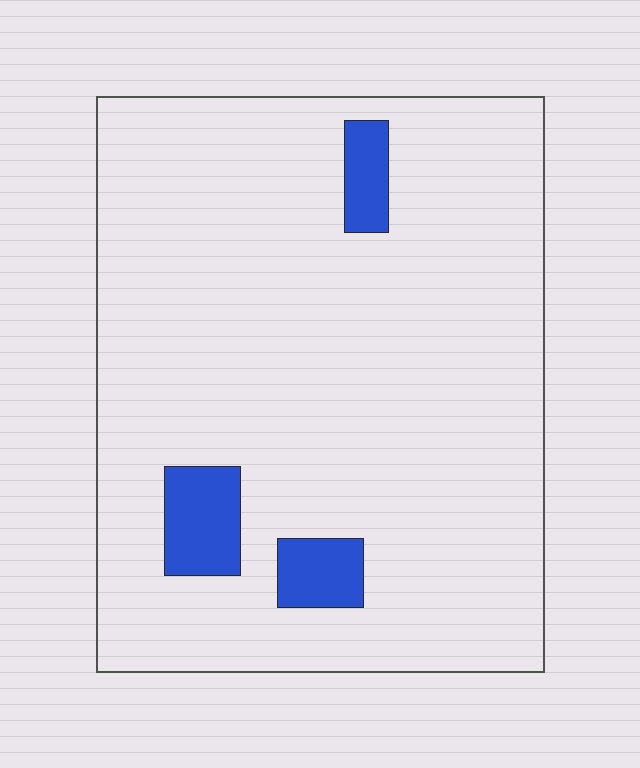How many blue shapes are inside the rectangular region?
3.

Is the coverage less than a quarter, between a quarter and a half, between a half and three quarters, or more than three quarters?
Less than a quarter.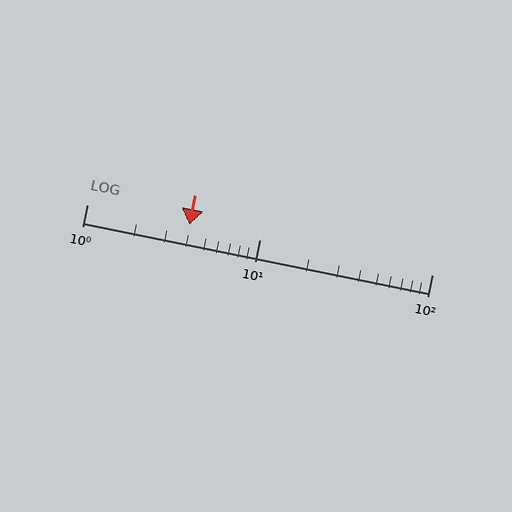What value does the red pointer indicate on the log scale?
The pointer indicates approximately 3.9.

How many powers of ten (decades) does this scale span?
The scale spans 2 decades, from 1 to 100.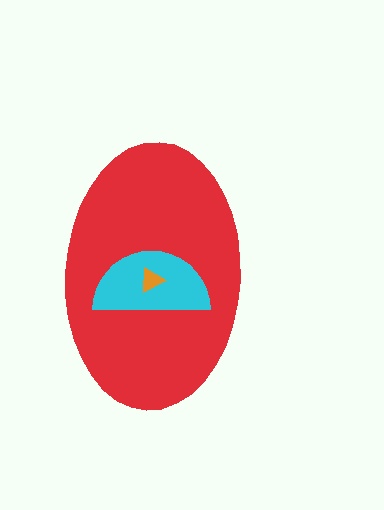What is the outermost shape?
The red ellipse.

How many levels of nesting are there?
3.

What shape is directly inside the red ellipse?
The cyan semicircle.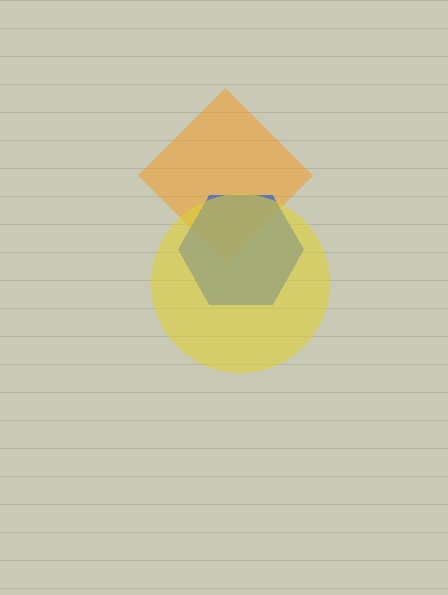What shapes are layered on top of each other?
The layered shapes are: an orange diamond, a blue hexagon, a yellow circle.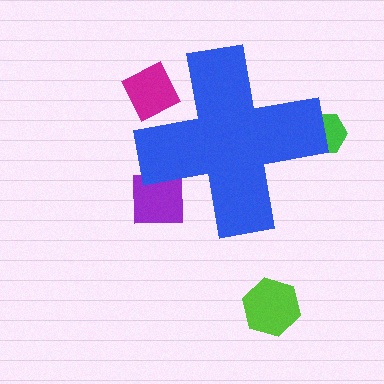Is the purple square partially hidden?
Yes, the purple square is partially hidden behind the blue cross.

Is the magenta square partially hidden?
Yes, the magenta square is partially hidden behind the blue cross.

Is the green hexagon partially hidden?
Yes, the green hexagon is partially hidden behind the blue cross.